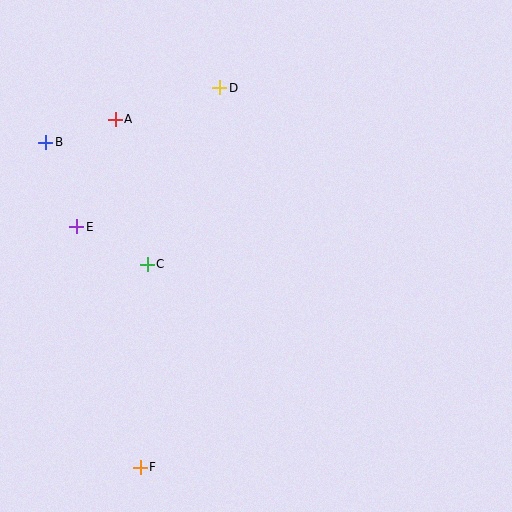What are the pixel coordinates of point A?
Point A is at (115, 119).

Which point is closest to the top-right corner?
Point D is closest to the top-right corner.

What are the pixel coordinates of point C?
Point C is at (147, 264).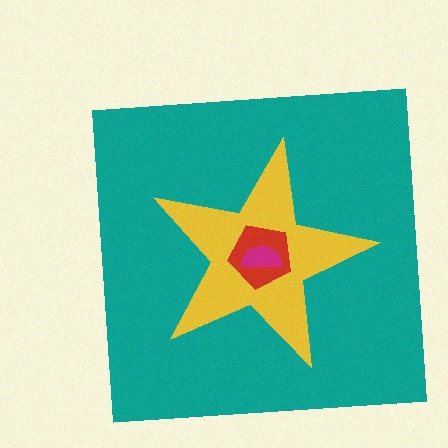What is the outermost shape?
The teal square.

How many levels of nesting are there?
4.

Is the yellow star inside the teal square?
Yes.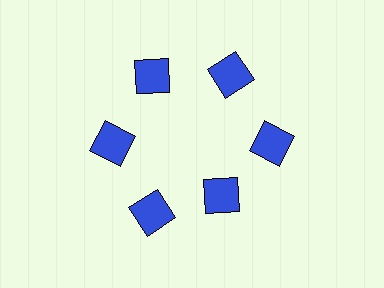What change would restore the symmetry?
The symmetry would be restored by moving it outward, back onto the ring so that all 6 squares sit at equal angles and equal distance from the center.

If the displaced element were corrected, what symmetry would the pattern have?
It would have 6-fold rotational symmetry — the pattern would map onto itself every 60 degrees.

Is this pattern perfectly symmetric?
No. The 6 blue squares are arranged in a ring, but one element near the 5 o'clock position is pulled inward toward the center, breaking the 6-fold rotational symmetry.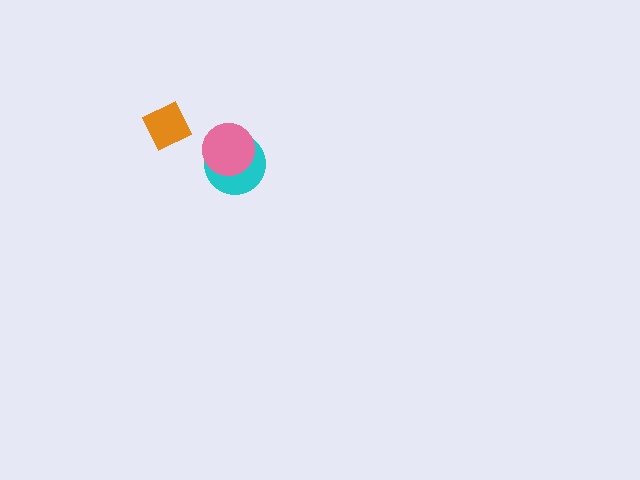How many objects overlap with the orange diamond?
0 objects overlap with the orange diamond.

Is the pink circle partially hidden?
No, no other shape covers it.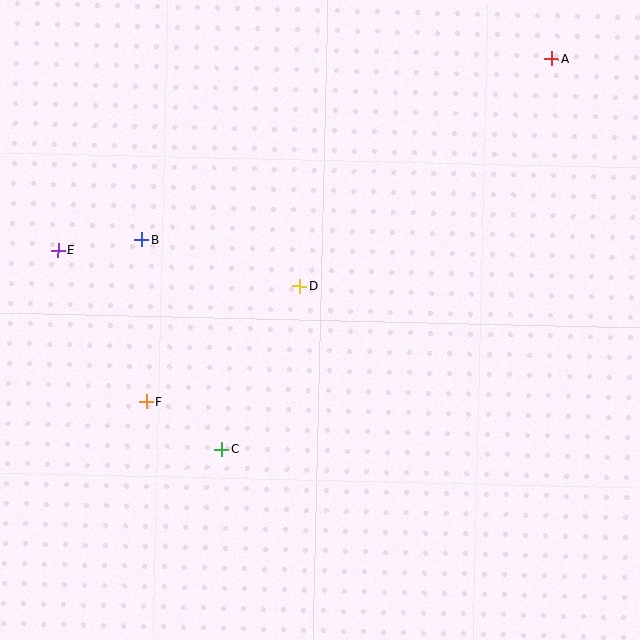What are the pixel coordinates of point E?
Point E is at (58, 250).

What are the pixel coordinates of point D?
Point D is at (300, 286).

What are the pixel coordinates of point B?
Point B is at (142, 240).